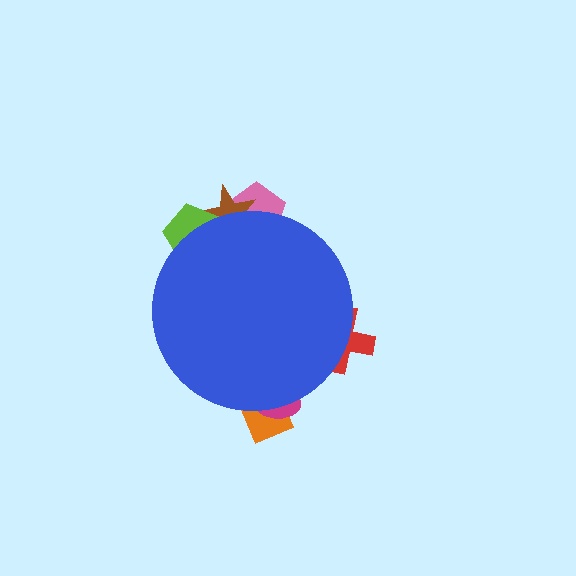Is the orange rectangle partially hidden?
Yes, the orange rectangle is partially hidden behind the blue circle.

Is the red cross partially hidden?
Yes, the red cross is partially hidden behind the blue circle.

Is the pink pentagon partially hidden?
Yes, the pink pentagon is partially hidden behind the blue circle.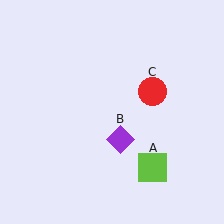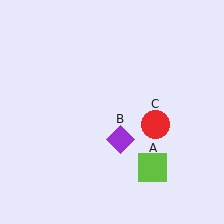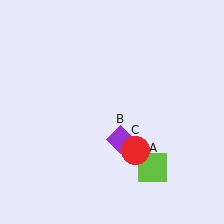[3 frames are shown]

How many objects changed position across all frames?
1 object changed position: red circle (object C).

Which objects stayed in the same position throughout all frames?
Lime square (object A) and purple diamond (object B) remained stationary.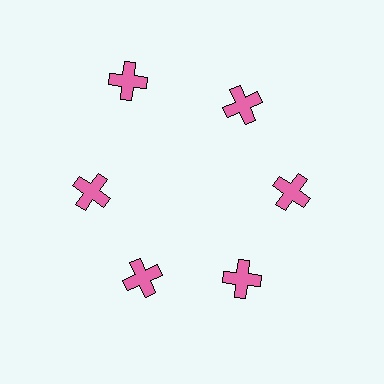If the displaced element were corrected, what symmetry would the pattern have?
It would have 6-fold rotational symmetry — the pattern would map onto itself every 60 degrees.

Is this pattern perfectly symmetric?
No. The 6 pink crosses are arranged in a ring, but one element near the 11 o'clock position is pushed outward from the center, breaking the 6-fold rotational symmetry.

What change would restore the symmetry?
The symmetry would be restored by moving it inward, back onto the ring so that all 6 crosses sit at equal angles and equal distance from the center.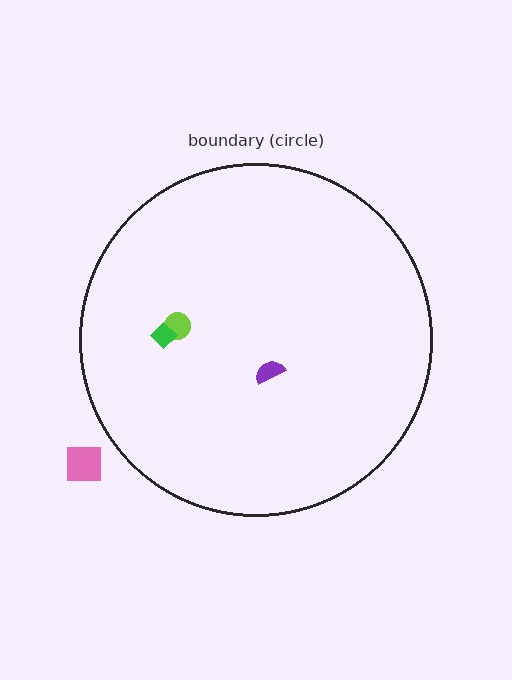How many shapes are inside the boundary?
3 inside, 1 outside.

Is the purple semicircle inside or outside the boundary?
Inside.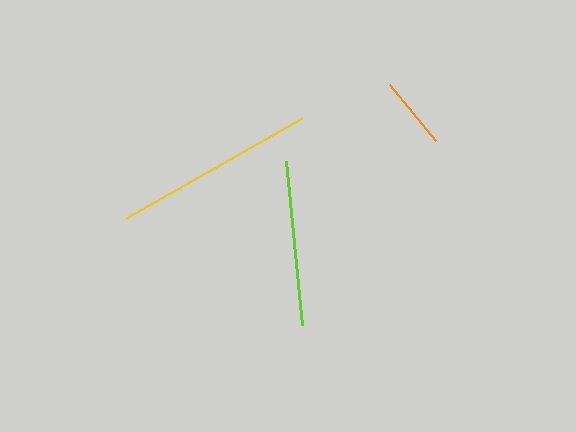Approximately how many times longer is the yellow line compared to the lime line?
The yellow line is approximately 1.2 times the length of the lime line.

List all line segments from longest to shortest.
From longest to shortest: yellow, lime, orange.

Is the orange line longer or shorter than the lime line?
The lime line is longer than the orange line.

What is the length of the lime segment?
The lime segment is approximately 164 pixels long.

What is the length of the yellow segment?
The yellow segment is approximately 202 pixels long.